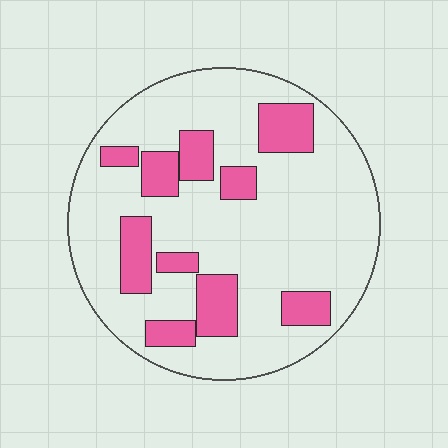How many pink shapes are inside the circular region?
10.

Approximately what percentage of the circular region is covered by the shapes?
Approximately 25%.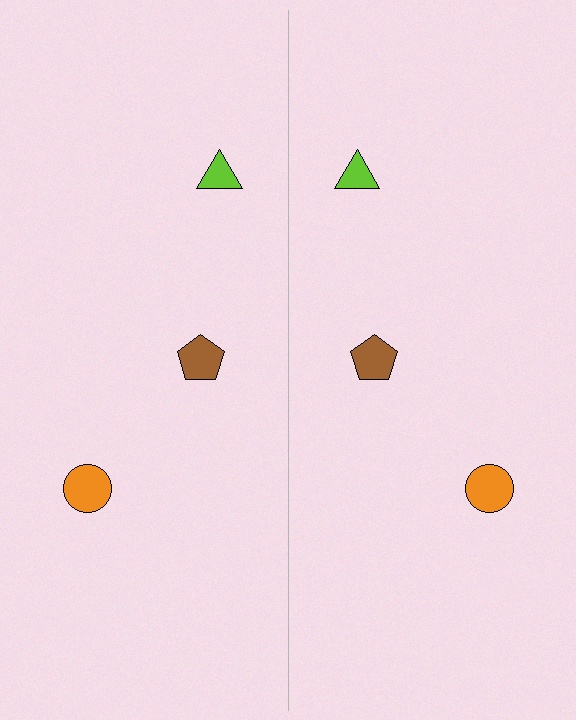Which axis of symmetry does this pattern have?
The pattern has a vertical axis of symmetry running through the center of the image.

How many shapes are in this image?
There are 6 shapes in this image.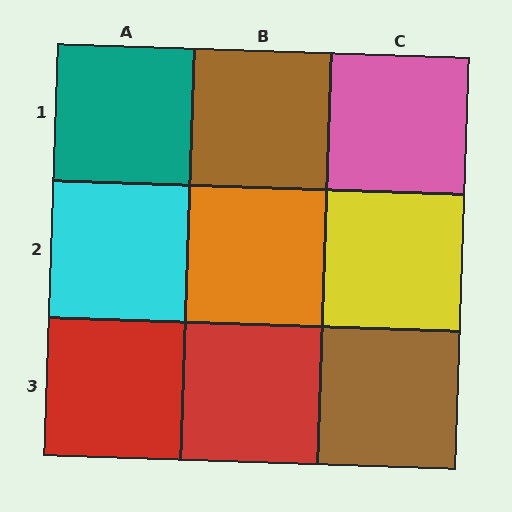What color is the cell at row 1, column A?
Teal.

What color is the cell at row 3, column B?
Red.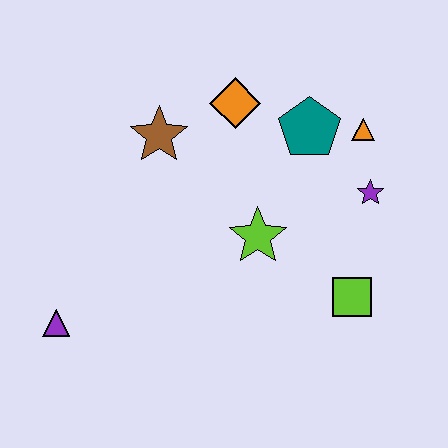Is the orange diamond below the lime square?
No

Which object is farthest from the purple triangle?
The orange triangle is farthest from the purple triangle.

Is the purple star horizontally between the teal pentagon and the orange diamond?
No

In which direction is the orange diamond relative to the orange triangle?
The orange diamond is to the left of the orange triangle.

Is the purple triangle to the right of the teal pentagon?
No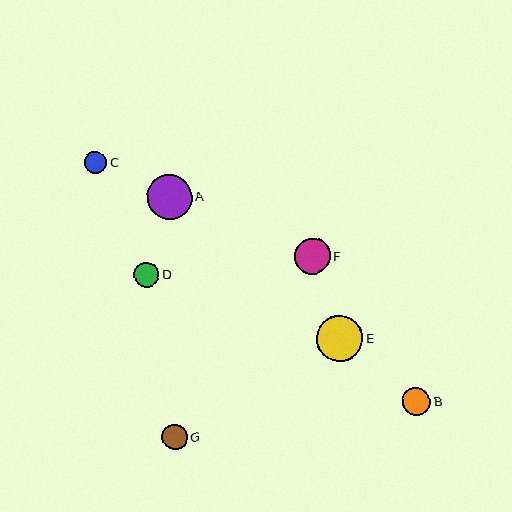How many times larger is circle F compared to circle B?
Circle F is approximately 1.3 times the size of circle B.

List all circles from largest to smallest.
From largest to smallest: E, A, F, B, G, D, C.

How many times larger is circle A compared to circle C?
Circle A is approximately 2.0 times the size of circle C.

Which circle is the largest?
Circle E is the largest with a size of approximately 46 pixels.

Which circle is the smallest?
Circle C is the smallest with a size of approximately 22 pixels.